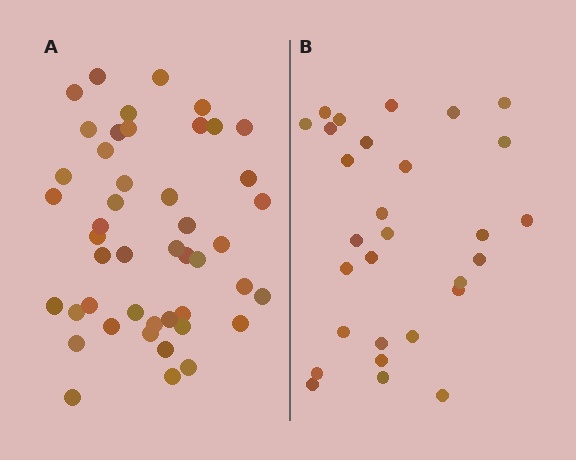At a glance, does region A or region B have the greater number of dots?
Region A (the left region) has more dots.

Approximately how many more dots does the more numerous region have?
Region A has approximately 15 more dots than region B.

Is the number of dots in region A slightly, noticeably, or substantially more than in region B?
Region A has substantially more. The ratio is roughly 1.6 to 1.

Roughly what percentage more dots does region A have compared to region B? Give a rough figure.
About 60% more.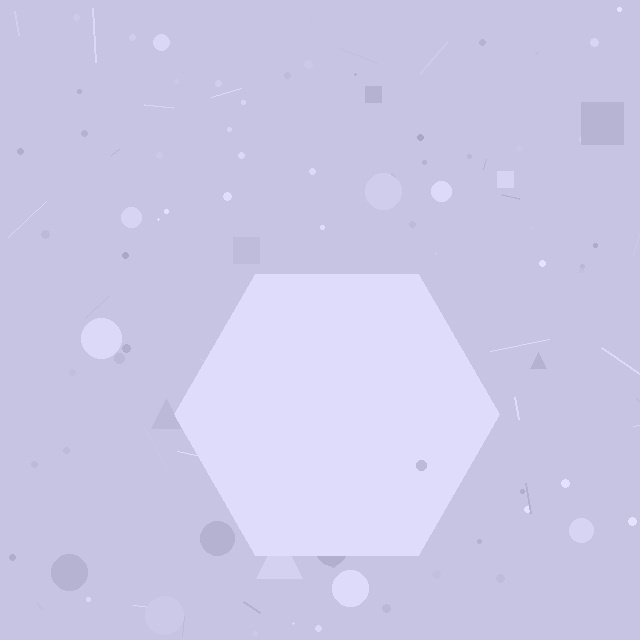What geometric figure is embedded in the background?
A hexagon is embedded in the background.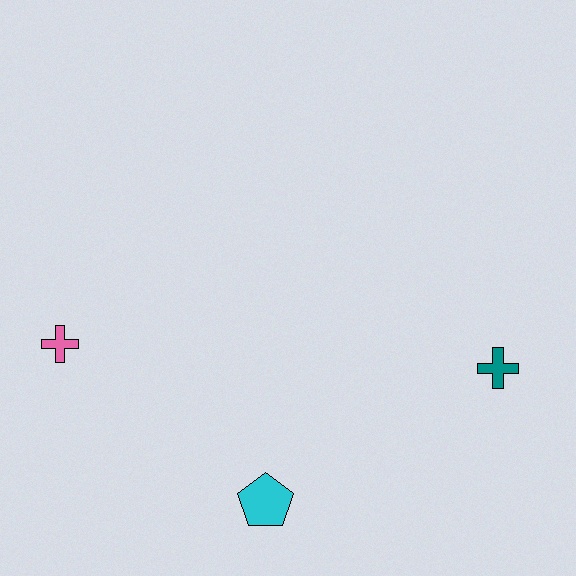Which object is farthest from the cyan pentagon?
The teal cross is farthest from the cyan pentagon.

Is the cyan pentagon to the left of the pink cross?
No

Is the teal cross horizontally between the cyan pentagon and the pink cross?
No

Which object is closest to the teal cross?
The cyan pentagon is closest to the teal cross.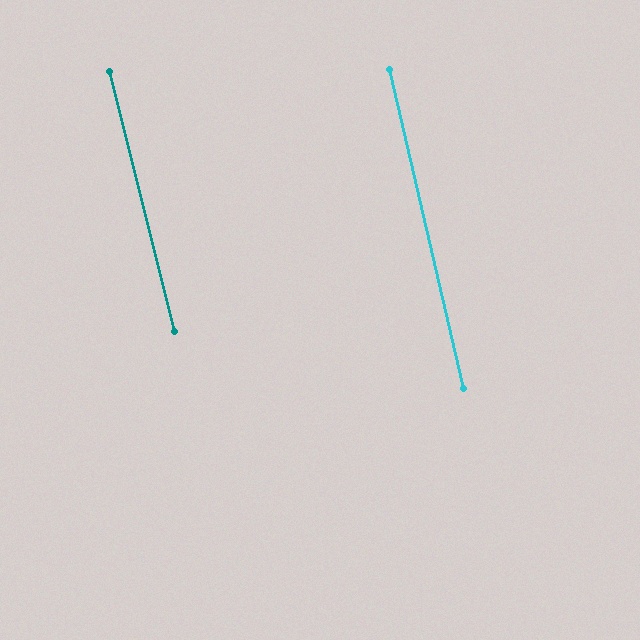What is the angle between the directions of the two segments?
Approximately 1 degree.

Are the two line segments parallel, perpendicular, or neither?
Parallel — their directions differ by only 0.8°.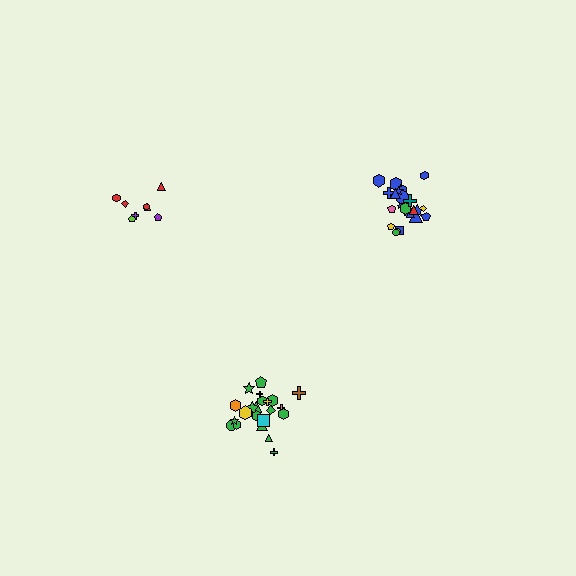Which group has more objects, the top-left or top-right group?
The top-right group.